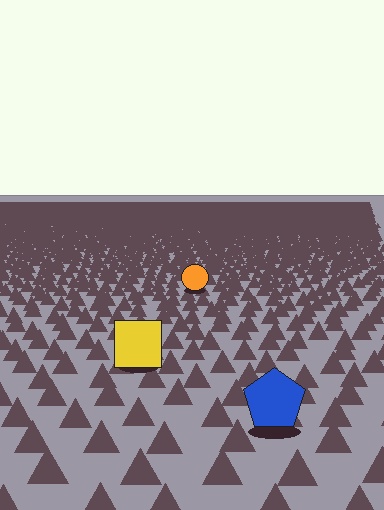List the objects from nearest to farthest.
From nearest to farthest: the blue pentagon, the yellow square, the orange circle.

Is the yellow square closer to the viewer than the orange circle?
Yes. The yellow square is closer — you can tell from the texture gradient: the ground texture is coarser near it.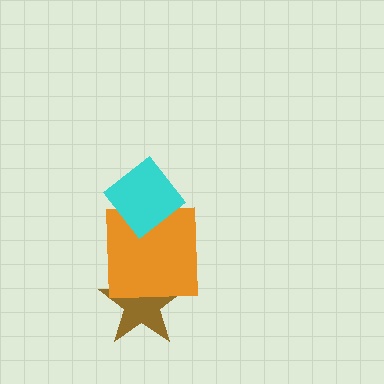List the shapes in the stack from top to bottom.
From top to bottom: the cyan diamond, the orange square, the brown star.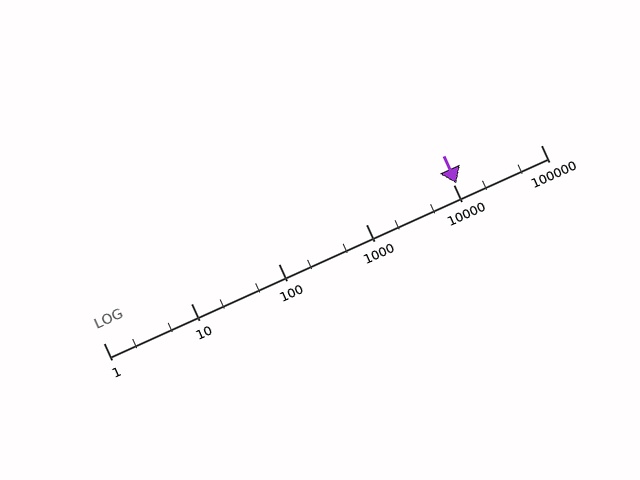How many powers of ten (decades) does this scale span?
The scale spans 5 decades, from 1 to 100000.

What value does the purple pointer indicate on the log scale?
The pointer indicates approximately 11000.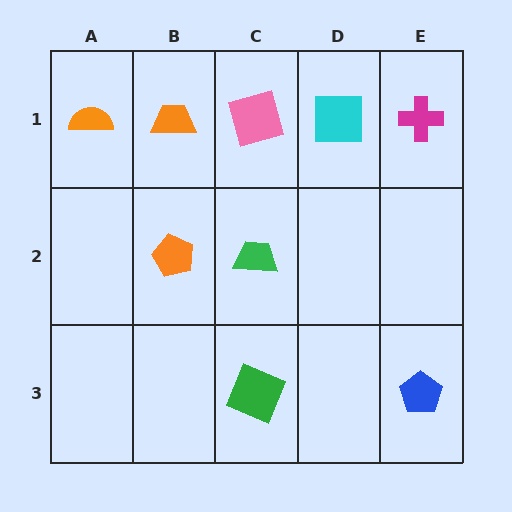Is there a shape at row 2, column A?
No, that cell is empty.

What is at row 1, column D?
A cyan square.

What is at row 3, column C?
A green square.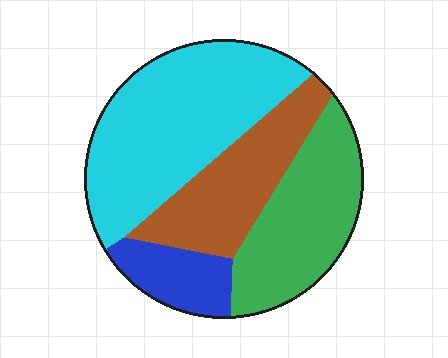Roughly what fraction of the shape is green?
Green covers roughly 25% of the shape.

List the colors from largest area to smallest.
From largest to smallest: cyan, green, brown, blue.